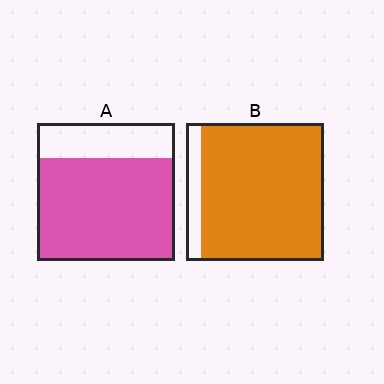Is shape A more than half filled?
Yes.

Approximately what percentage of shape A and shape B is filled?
A is approximately 75% and B is approximately 90%.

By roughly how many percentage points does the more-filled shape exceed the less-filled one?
By roughly 15 percentage points (B over A).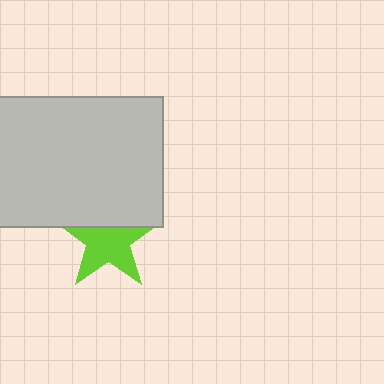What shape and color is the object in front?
The object in front is a light gray rectangle.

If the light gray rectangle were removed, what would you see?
You would see the complete lime star.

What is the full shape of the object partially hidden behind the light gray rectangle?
The partially hidden object is a lime star.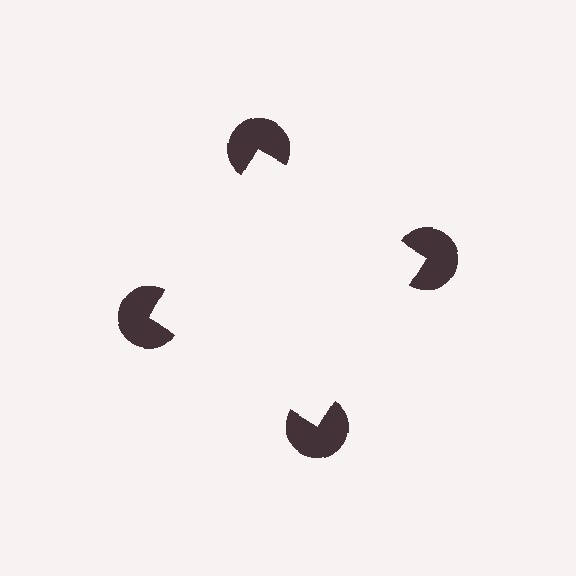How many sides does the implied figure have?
4 sides.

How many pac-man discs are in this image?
There are 4 — one at each vertex of the illusory square.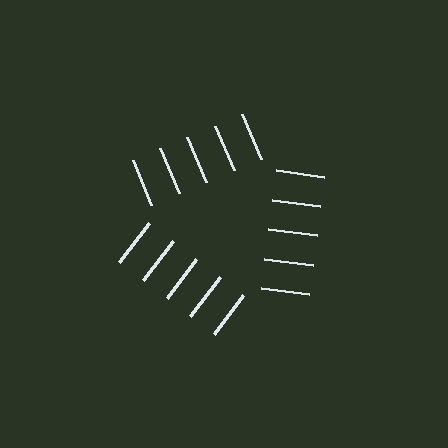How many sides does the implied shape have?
3 sides — the line-ends trace a triangle.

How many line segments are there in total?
15 — 5 along each of the 3 edges.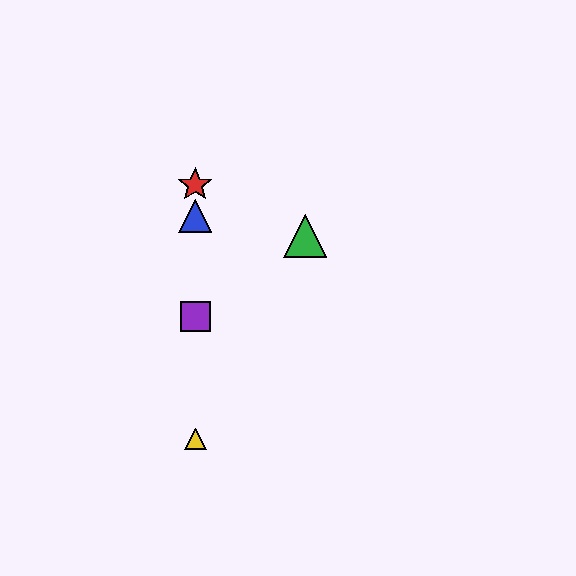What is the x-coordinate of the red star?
The red star is at x≈195.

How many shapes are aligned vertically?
4 shapes (the red star, the blue triangle, the yellow triangle, the purple square) are aligned vertically.